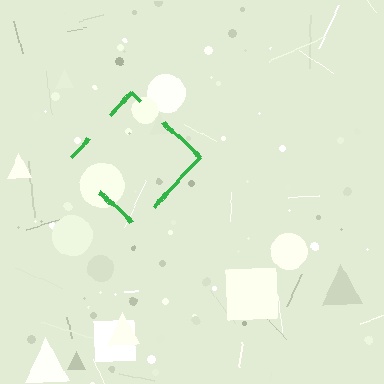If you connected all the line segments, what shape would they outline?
They would outline a diamond.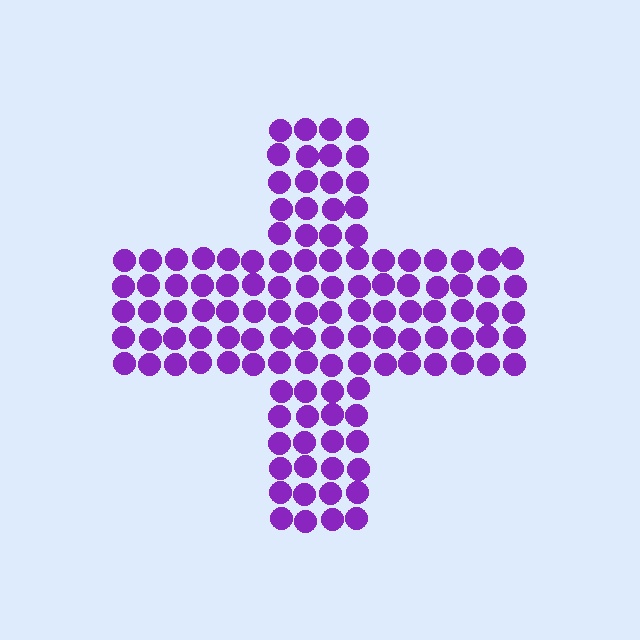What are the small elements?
The small elements are circles.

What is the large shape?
The large shape is a cross.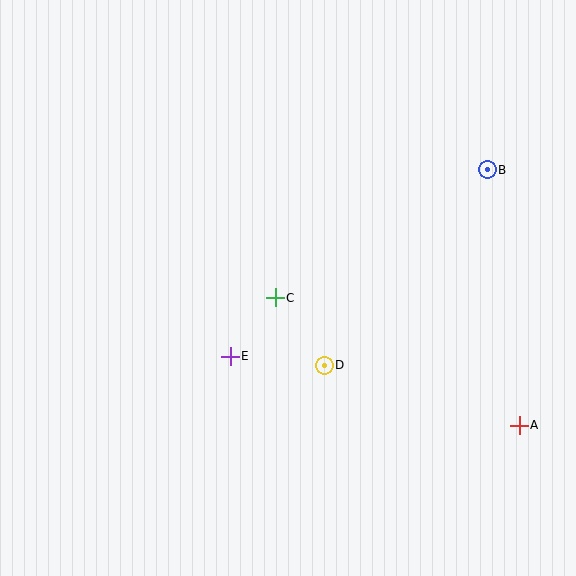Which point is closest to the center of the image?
Point C at (275, 298) is closest to the center.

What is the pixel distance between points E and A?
The distance between E and A is 297 pixels.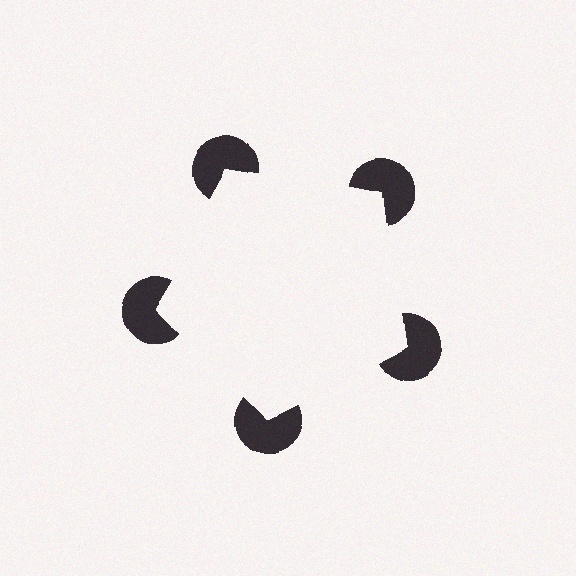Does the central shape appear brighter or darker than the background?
It typically appears slightly brighter than the background, even though no actual brightness change is drawn.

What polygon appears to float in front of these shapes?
An illusory pentagon — its edges are inferred from the aligned wedge cuts in the pac-man discs, not physically drawn.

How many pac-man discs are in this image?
There are 5 — one at each vertex of the illusory pentagon.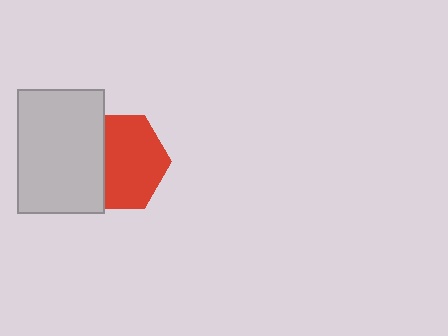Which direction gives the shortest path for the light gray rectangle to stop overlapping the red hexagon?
Moving left gives the shortest separation.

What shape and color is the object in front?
The object in front is a light gray rectangle.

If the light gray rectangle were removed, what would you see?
You would see the complete red hexagon.